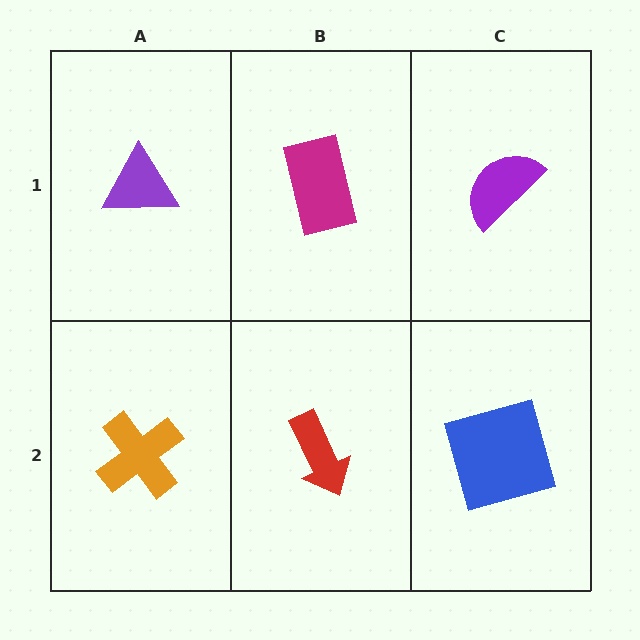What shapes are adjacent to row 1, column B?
A red arrow (row 2, column B), a purple triangle (row 1, column A), a purple semicircle (row 1, column C).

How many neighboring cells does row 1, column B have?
3.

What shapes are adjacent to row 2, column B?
A magenta rectangle (row 1, column B), an orange cross (row 2, column A), a blue square (row 2, column C).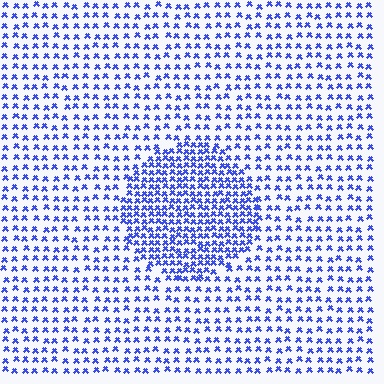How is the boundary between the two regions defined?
The boundary is defined by a change in element density (approximately 2.1x ratio). All elements are the same color, size, and shape.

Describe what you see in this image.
The image contains small blue elements arranged at two different densities. A circle-shaped region is visible where the elements are more densely packed than the surrounding area.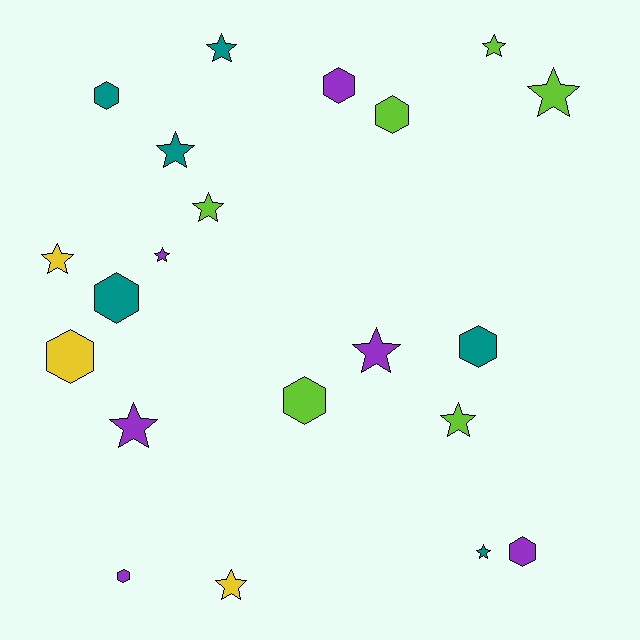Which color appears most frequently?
Lime, with 6 objects.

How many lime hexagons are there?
There are 2 lime hexagons.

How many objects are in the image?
There are 21 objects.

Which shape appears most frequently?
Star, with 12 objects.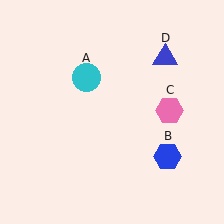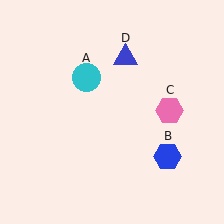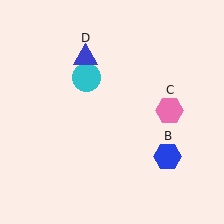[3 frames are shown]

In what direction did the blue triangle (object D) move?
The blue triangle (object D) moved left.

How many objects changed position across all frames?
1 object changed position: blue triangle (object D).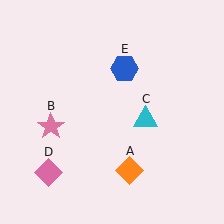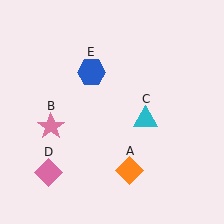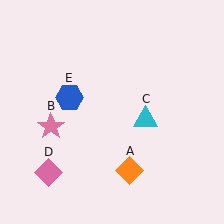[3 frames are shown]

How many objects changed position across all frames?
1 object changed position: blue hexagon (object E).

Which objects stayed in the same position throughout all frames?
Orange diamond (object A) and pink star (object B) and cyan triangle (object C) and pink diamond (object D) remained stationary.